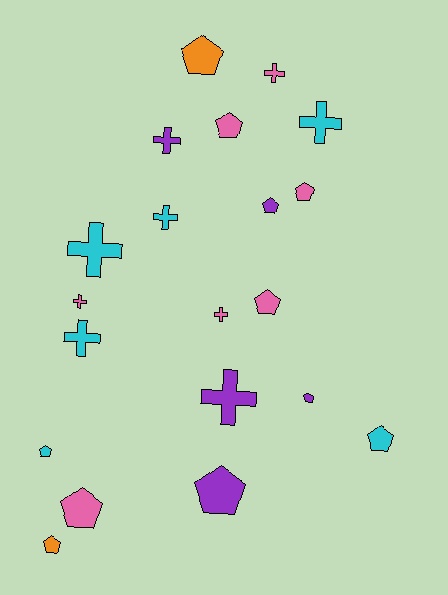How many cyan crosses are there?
There are 4 cyan crosses.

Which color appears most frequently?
Pink, with 7 objects.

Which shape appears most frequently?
Pentagon, with 11 objects.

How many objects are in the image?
There are 20 objects.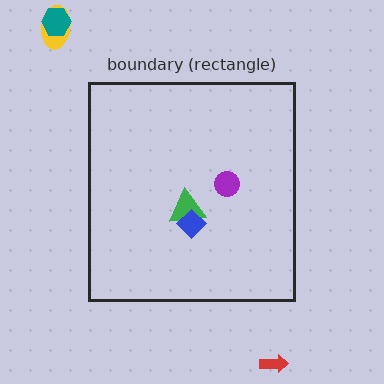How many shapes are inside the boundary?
3 inside, 3 outside.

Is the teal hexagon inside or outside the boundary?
Outside.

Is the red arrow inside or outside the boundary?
Outside.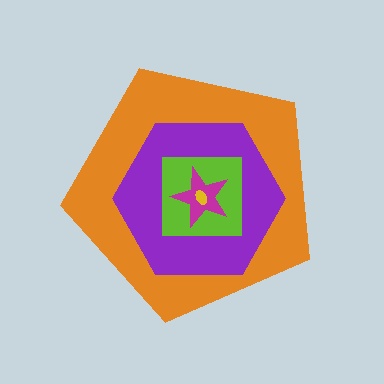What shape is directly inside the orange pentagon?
The purple hexagon.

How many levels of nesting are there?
5.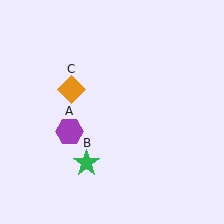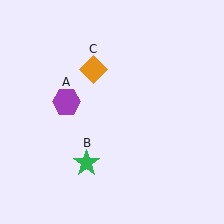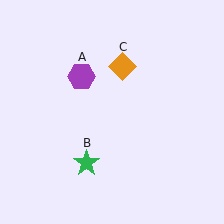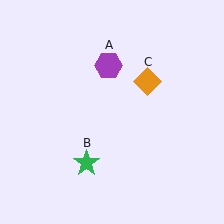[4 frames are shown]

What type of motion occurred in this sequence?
The purple hexagon (object A), orange diamond (object C) rotated clockwise around the center of the scene.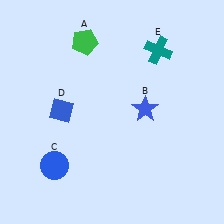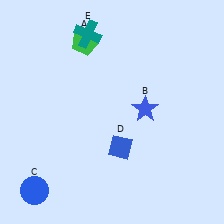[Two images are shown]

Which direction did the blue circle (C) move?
The blue circle (C) moved down.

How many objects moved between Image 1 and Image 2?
3 objects moved between the two images.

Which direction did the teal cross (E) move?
The teal cross (E) moved left.